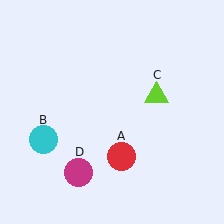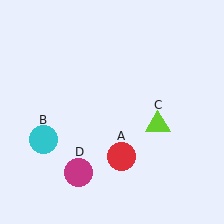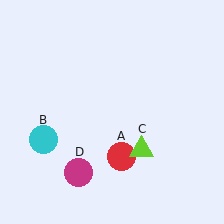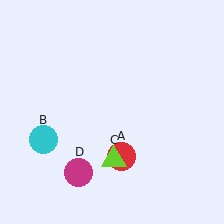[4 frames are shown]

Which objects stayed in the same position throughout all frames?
Red circle (object A) and cyan circle (object B) and magenta circle (object D) remained stationary.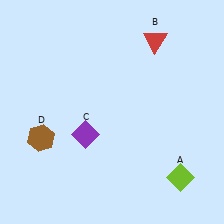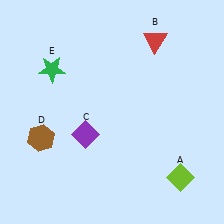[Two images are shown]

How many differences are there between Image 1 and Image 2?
There is 1 difference between the two images.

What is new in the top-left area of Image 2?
A green star (E) was added in the top-left area of Image 2.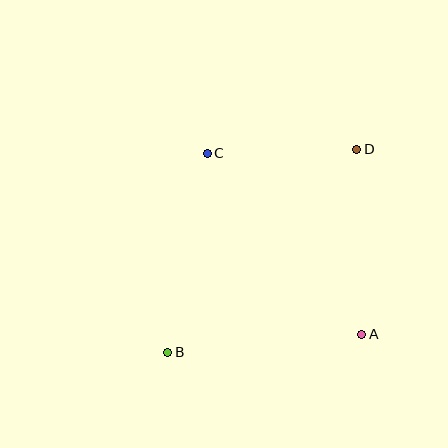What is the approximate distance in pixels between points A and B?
The distance between A and B is approximately 195 pixels.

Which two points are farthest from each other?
Points B and D are farthest from each other.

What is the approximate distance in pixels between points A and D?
The distance between A and D is approximately 185 pixels.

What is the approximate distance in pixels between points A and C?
The distance between A and C is approximately 238 pixels.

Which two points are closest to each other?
Points C and D are closest to each other.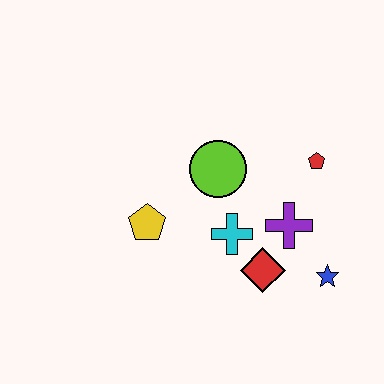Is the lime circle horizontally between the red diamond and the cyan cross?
No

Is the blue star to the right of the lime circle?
Yes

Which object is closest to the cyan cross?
The red diamond is closest to the cyan cross.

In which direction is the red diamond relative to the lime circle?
The red diamond is below the lime circle.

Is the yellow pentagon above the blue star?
Yes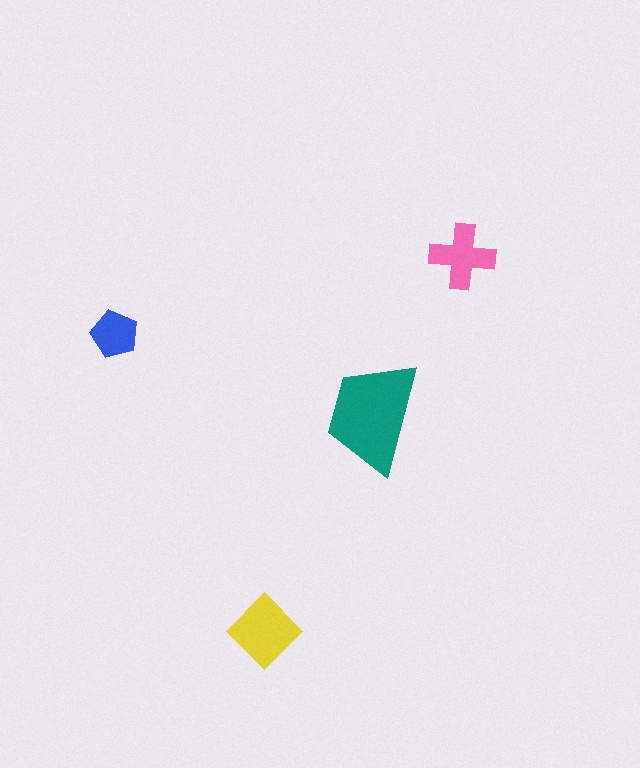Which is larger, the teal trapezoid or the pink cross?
The teal trapezoid.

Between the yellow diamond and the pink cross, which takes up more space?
The yellow diamond.